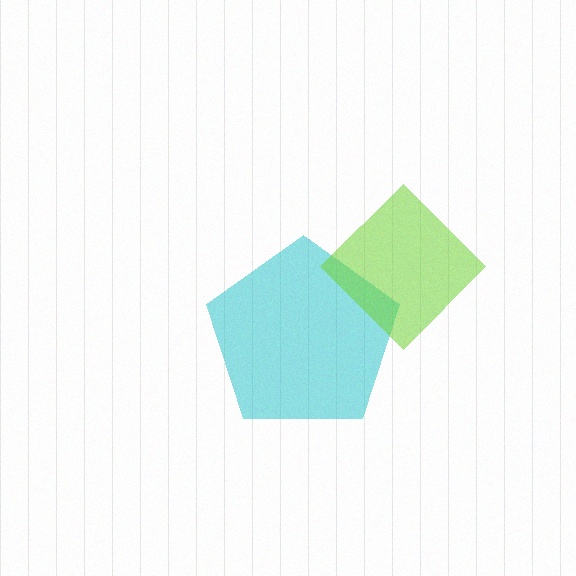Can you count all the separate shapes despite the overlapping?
Yes, there are 2 separate shapes.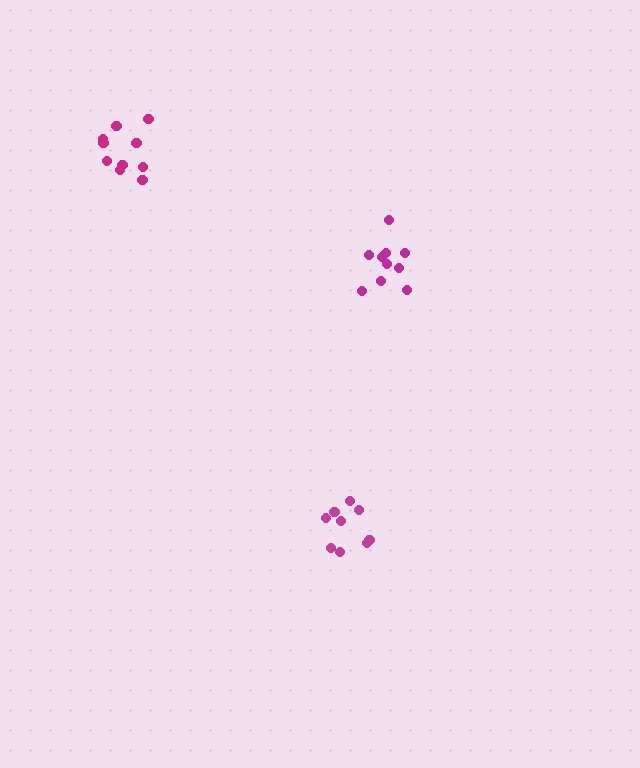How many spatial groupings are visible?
There are 3 spatial groupings.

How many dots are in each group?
Group 1: 10 dots, Group 2: 9 dots, Group 3: 10 dots (29 total).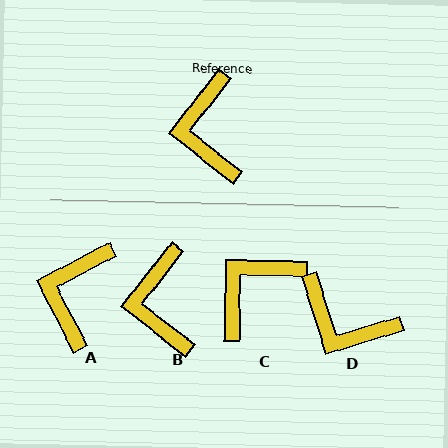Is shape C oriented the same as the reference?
No, it is off by about 53 degrees.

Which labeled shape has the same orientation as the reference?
B.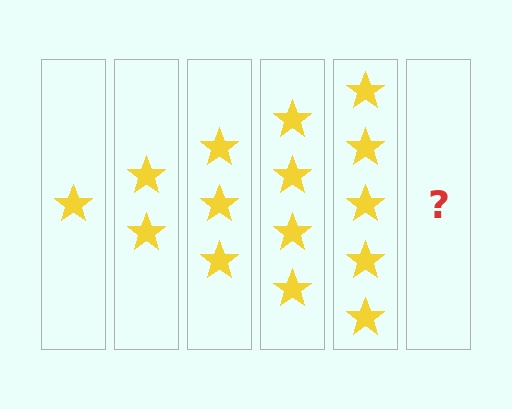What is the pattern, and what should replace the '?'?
The pattern is that each step adds one more star. The '?' should be 6 stars.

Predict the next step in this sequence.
The next step is 6 stars.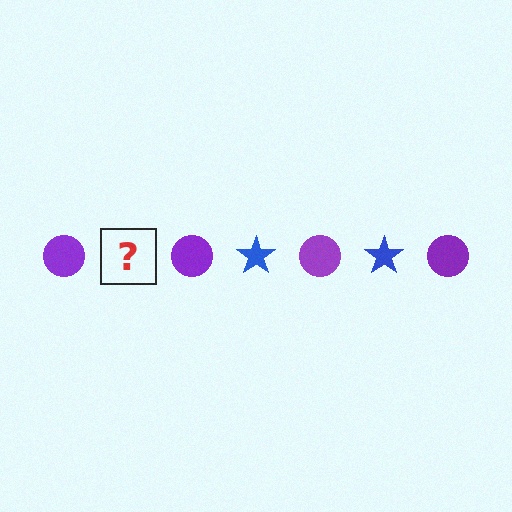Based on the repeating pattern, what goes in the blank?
The blank should be a blue star.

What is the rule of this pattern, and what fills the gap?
The rule is that the pattern alternates between purple circle and blue star. The gap should be filled with a blue star.